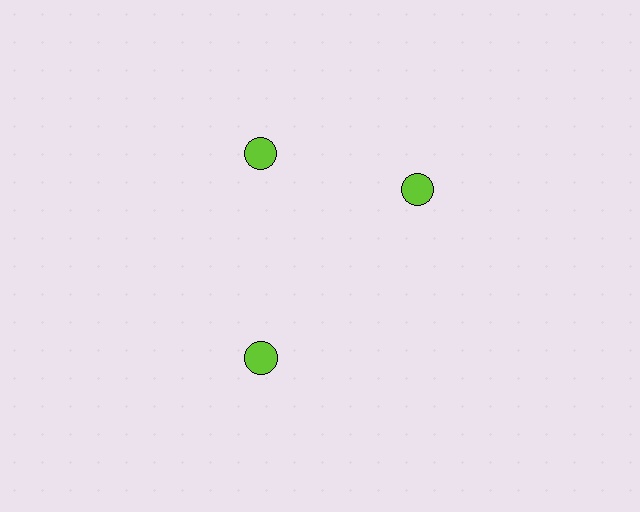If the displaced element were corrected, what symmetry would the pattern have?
It would have 3-fold rotational symmetry — the pattern would map onto itself every 120 degrees.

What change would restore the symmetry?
The symmetry would be restored by rotating it back into even spacing with its neighbors so that all 3 circles sit at equal angles and equal distance from the center.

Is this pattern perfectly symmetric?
No. The 3 lime circles are arranged in a ring, but one element near the 3 o'clock position is rotated out of alignment along the ring, breaking the 3-fold rotational symmetry.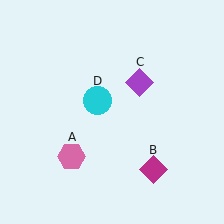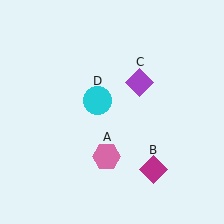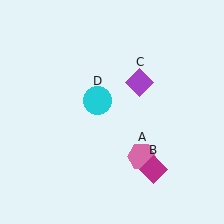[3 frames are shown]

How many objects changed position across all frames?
1 object changed position: pink hexagon (object A).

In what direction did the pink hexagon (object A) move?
The pink hexagon (object A) moved right.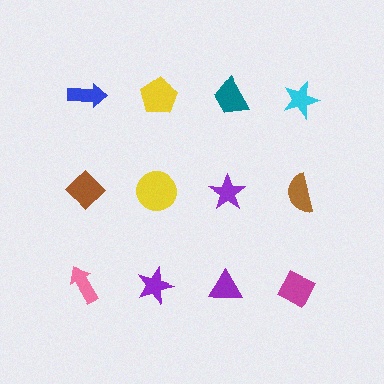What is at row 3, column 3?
A purple triangle.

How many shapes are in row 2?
4 shapes.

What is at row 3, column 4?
A magenta diamond.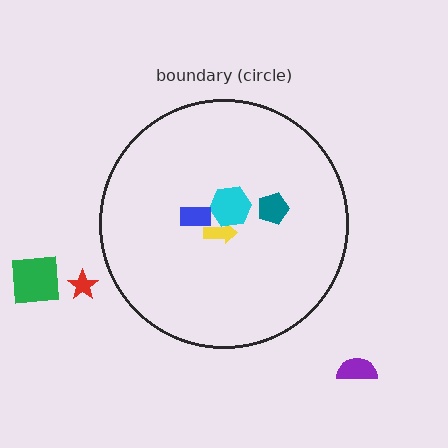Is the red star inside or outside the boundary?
Outside.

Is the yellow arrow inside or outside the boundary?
Inside.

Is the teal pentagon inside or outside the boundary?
Inside.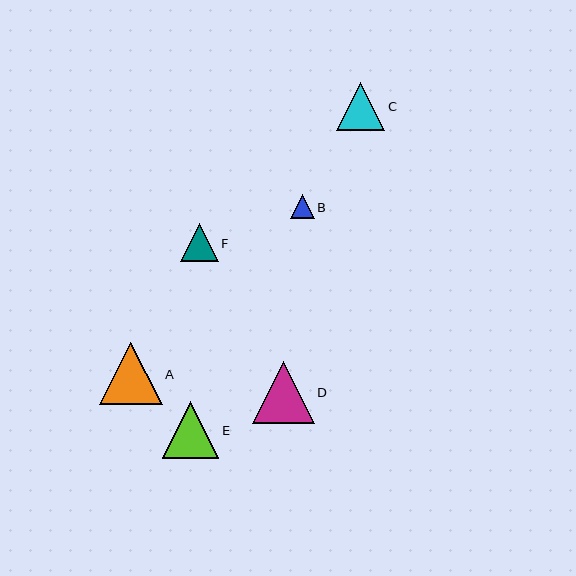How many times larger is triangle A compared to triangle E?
Triangle A is approximately 1.1 times the size of triangle E.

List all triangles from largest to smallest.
From largest to smallest: A, D, E, C, F, B.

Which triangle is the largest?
Triangle A is the largest with a size of approximately 62 pixels.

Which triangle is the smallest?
Triangle B is the smallest with a size of approximately 24 pixels.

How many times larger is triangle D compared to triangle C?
Triangle D is approximately 1.3 times the size of triangle C.